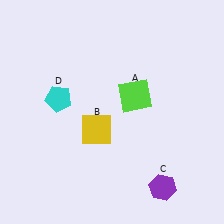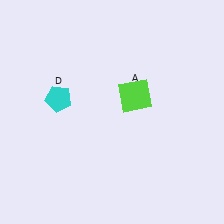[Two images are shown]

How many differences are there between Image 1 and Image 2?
There are 2 differences between the two images.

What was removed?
The purple hexagon (C), the yellow square (B) were removed in Image 2.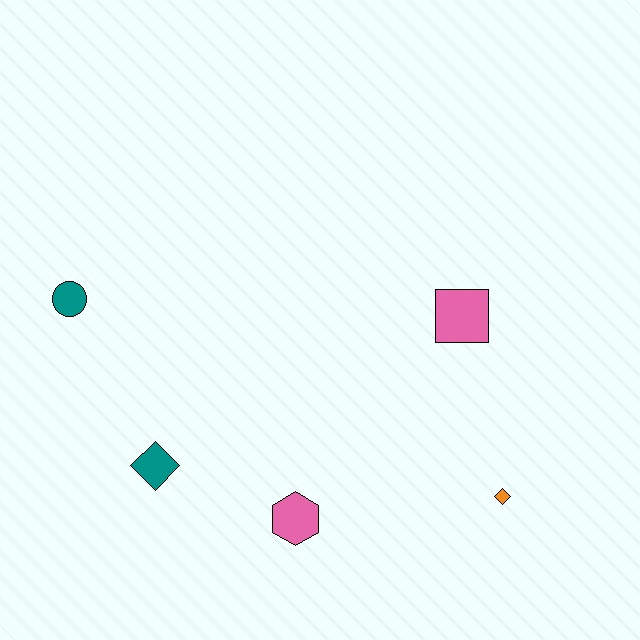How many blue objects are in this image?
There are no blue objects.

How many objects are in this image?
There are 5 objects.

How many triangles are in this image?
There are no triangles.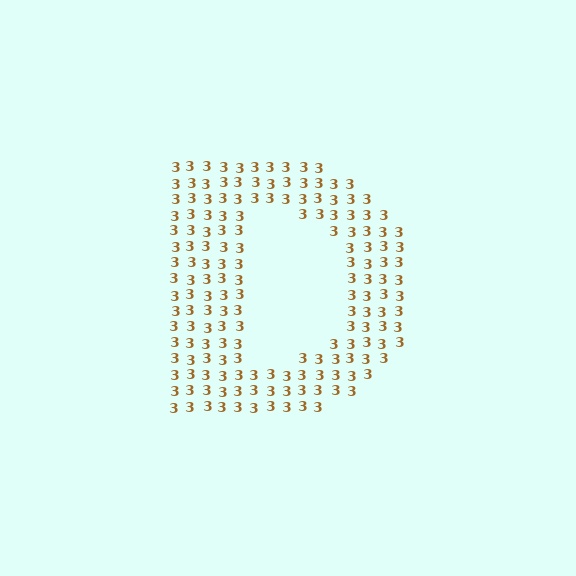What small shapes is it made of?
It is made of small digit 3's.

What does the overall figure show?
The overall figure shows the letter D.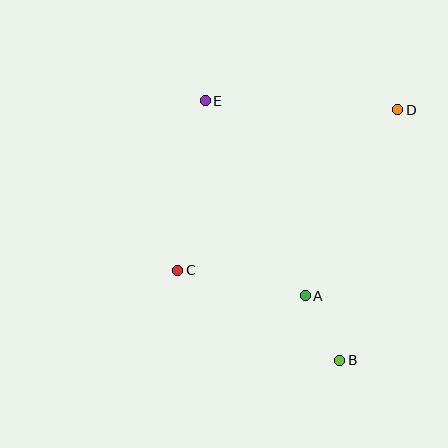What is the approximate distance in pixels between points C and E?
The distance between C and E is approximately 172 pixels.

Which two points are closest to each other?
Points A and B are closest to each other.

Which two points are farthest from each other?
Points B and E are farthest from each other.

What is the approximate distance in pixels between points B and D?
The distance between B and D is approximately 257 pixels.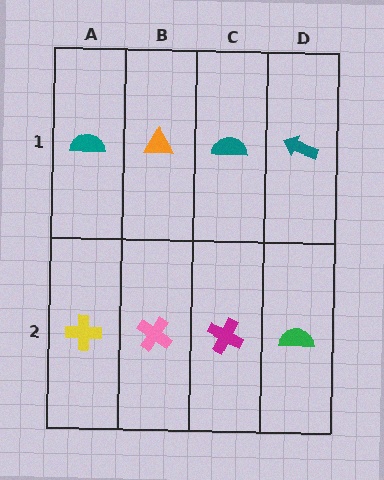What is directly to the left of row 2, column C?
A pink cross.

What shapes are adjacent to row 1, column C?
A magenta cross (row 2, column C), an orange triangle (row 1, column B), a teal arrow (row 1, column D).